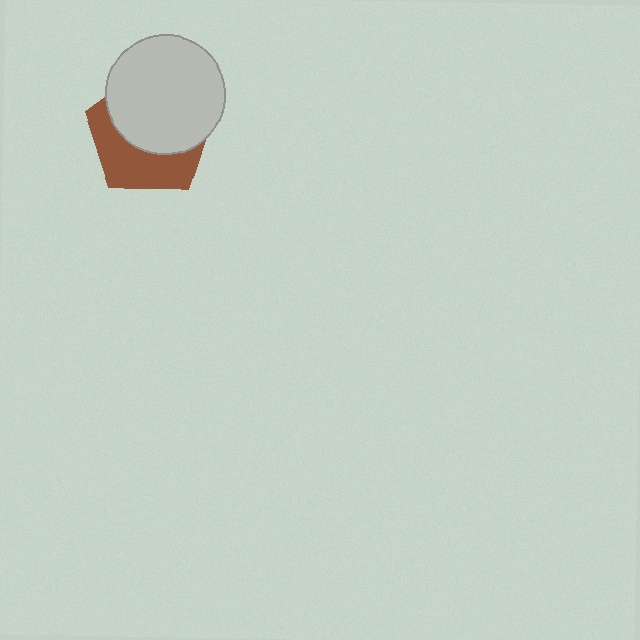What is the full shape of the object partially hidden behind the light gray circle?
The partially hidden object is a brown pentagon.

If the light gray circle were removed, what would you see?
You would see the complete brown pentagon.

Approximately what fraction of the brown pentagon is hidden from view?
Roughly 58% of the brown pentagon is hidden behind the light gray circle.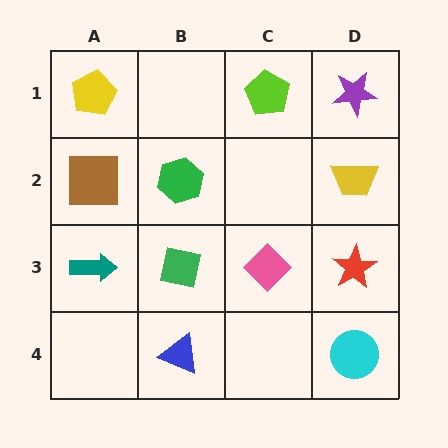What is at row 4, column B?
A blue triangle.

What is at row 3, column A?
A teal arrow.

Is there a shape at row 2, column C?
No, that cell is empty.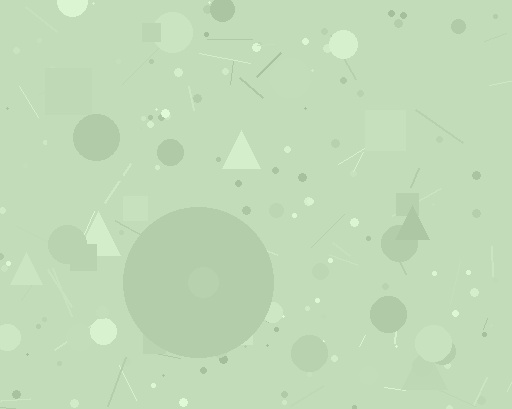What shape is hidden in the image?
A circle is hidden in the image.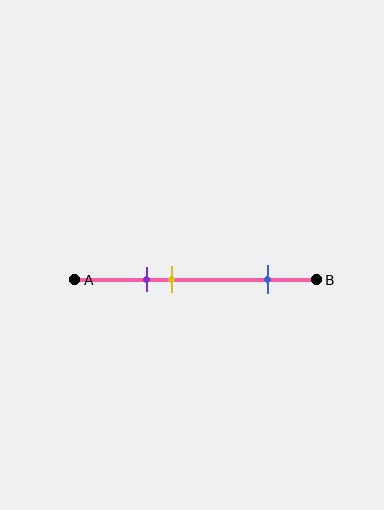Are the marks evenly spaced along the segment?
No, the marks are not evenly spaced.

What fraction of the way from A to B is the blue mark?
The blue mark is approximately 80% (0.8) of the way from A to B.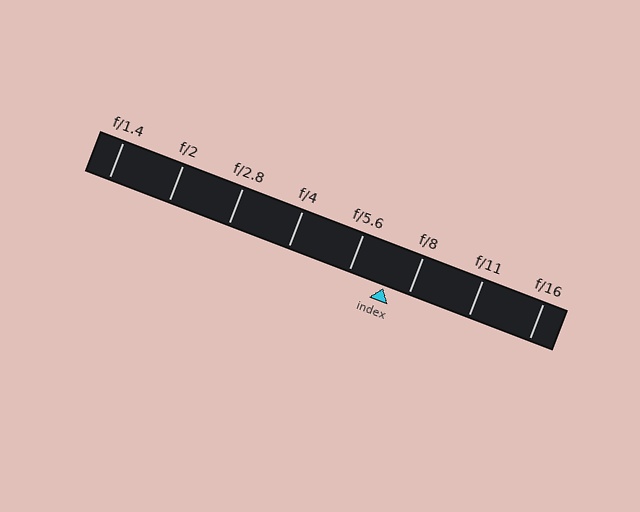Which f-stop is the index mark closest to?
The index mark is closest to f/8.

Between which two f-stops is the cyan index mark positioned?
The index mark is between f/5.6 and f/8.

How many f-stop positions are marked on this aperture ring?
There are 8 f-stop positions marked.